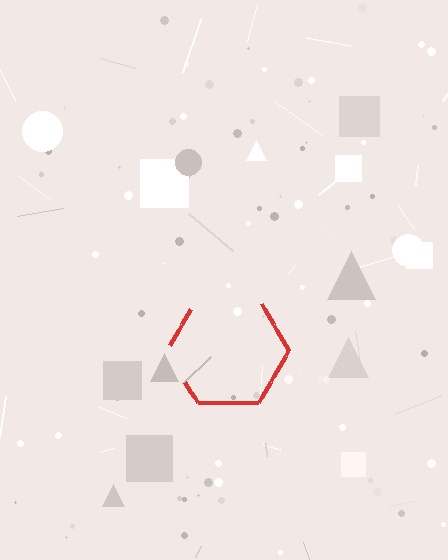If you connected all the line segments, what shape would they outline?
They would outline a hexagon.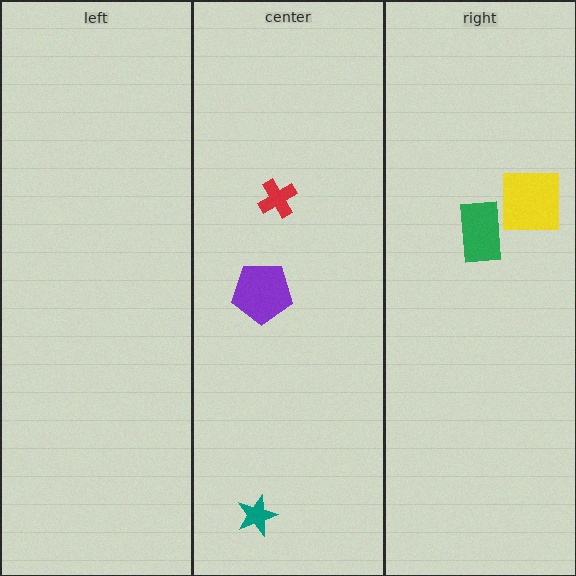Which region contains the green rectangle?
The right region.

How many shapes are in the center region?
3.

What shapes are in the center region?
The teal star, the purple pentagon, the red cross.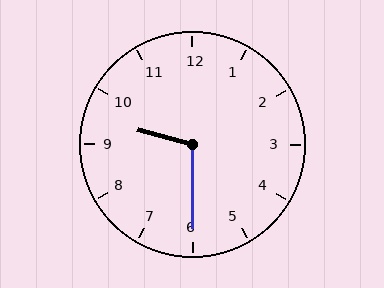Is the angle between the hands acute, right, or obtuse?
It is obtuse.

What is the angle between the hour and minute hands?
Approximately 105 degrees.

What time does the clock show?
9:30.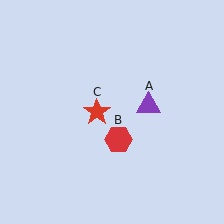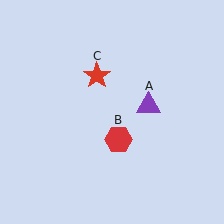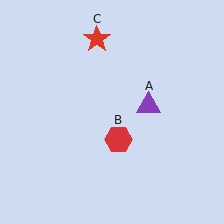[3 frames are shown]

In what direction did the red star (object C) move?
The red star (object C) moved up.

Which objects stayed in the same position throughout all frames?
Purple triangle (object A) and red hexagon (object B) remained stationary.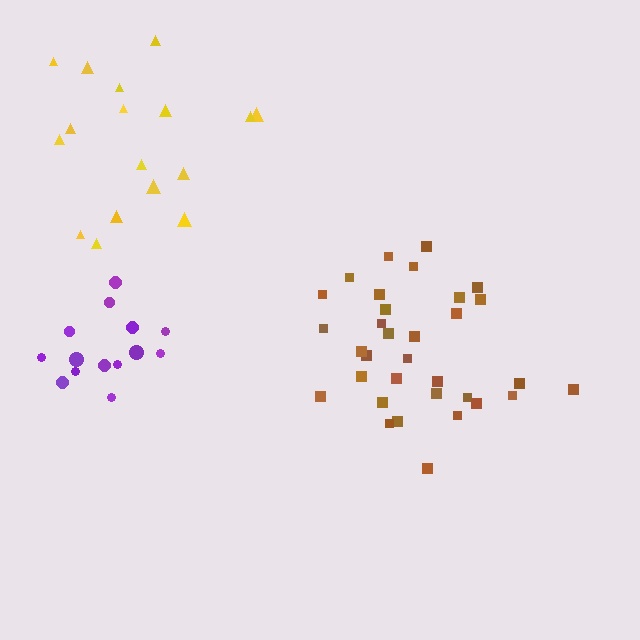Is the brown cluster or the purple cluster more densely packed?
Purple.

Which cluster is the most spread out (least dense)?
Yellow.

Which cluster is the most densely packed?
Purple.